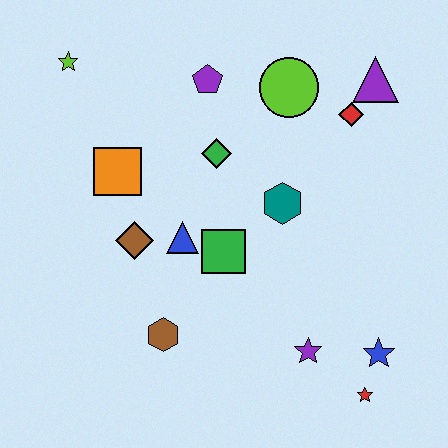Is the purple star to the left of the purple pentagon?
No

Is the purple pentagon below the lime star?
Yes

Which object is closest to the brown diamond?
The blue triangle is closest to the brown diamond.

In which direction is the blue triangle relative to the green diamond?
The blue triangle is below the green diamond.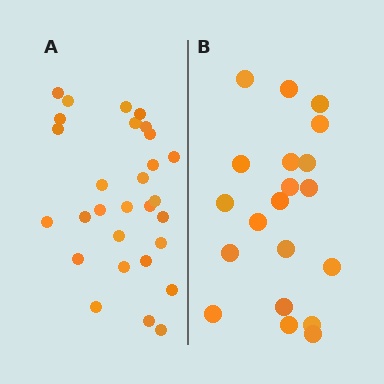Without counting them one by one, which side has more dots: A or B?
Region A (the left region) has more dots.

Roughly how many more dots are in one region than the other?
Region A has roughly 8 or so more dots than region B.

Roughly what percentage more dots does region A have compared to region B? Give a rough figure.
About 45% more.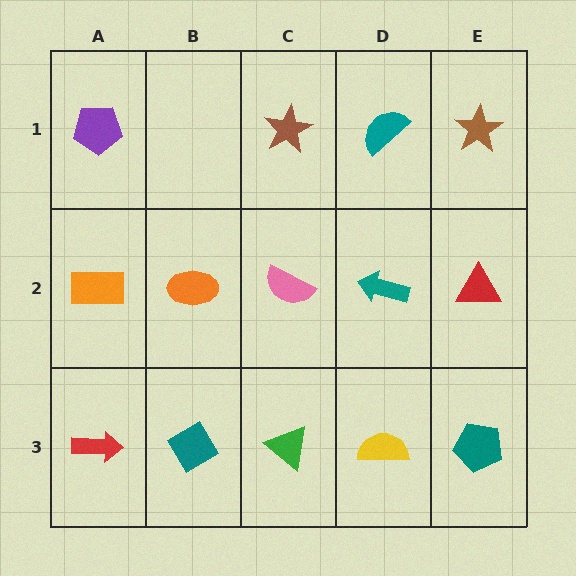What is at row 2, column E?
A red triangle.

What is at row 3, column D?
A yellow semicircle.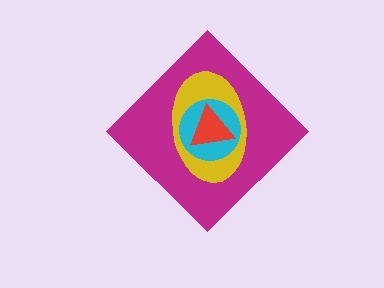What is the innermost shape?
The red triangle.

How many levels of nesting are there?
4.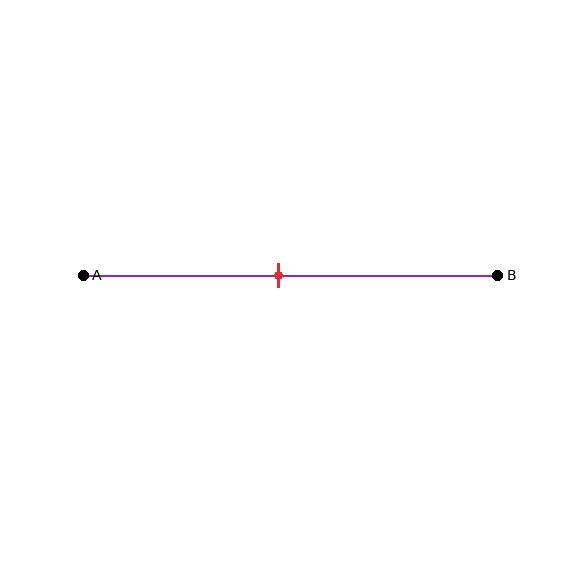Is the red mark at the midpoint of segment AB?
Yes, the mark is approximately at the midpoint.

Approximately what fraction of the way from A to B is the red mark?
The red mark is approximately 45% of the way from A to B.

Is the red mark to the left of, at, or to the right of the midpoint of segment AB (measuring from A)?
The red mark is approximately at the midpoint of segment AB.